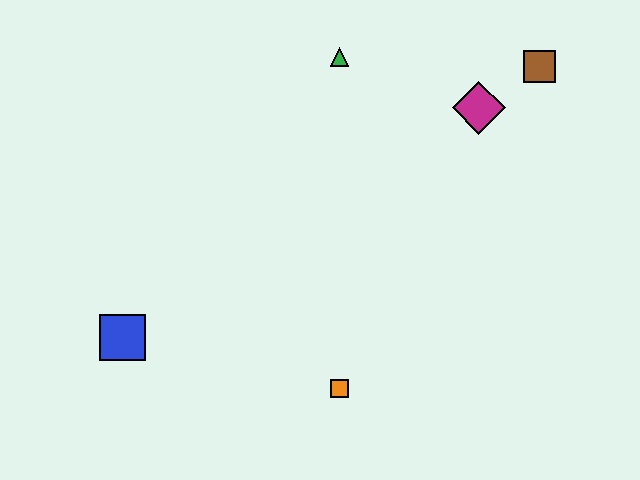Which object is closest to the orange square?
The blue square is closest to the orange square.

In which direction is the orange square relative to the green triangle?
The orange square is below the green triangle.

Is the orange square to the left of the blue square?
No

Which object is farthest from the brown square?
The blue square is farthest from the brown square.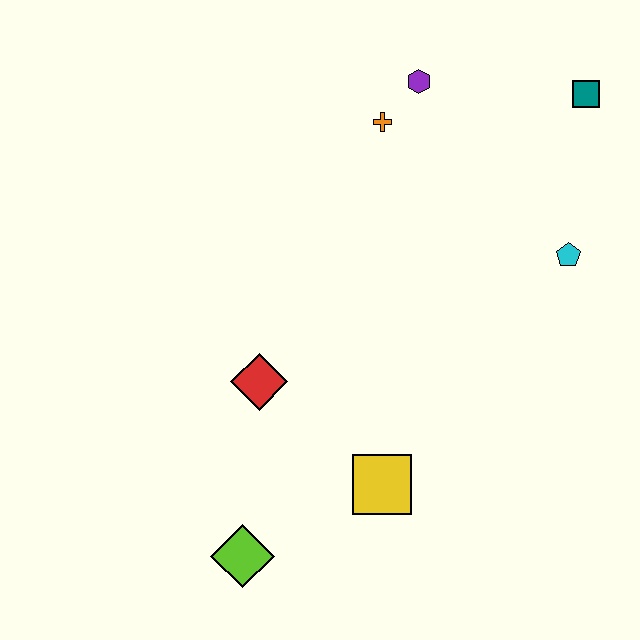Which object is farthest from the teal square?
The lime diamond is farthest from the teal square.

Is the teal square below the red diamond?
No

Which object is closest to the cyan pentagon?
The teal square is closest to the cyan pentagon.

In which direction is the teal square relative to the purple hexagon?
The teal square is to the right of the purple hexagon.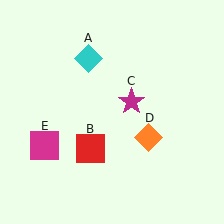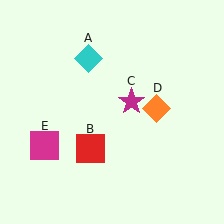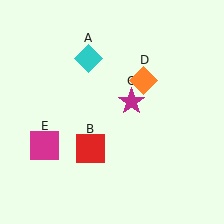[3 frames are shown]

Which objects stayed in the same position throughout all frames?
Cyan diamond (object A) and red square (object B) and magenta star (object C) and magenta square (object E) remained stationary.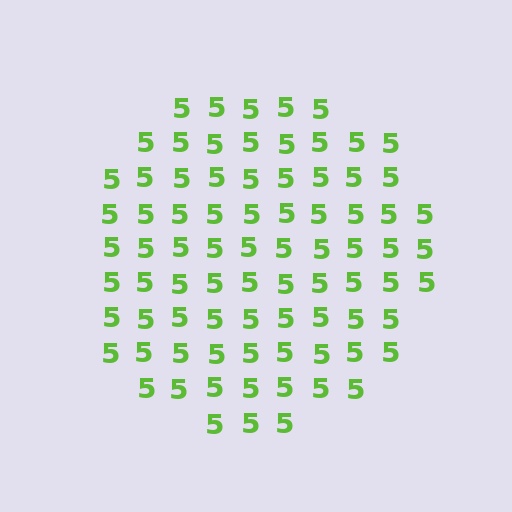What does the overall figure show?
The overall figure shows a circle.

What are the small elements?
The small elements are digit 5's.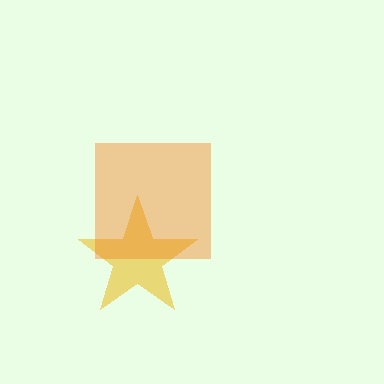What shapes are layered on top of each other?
The layered shapes are: a yellow star, an orange square.